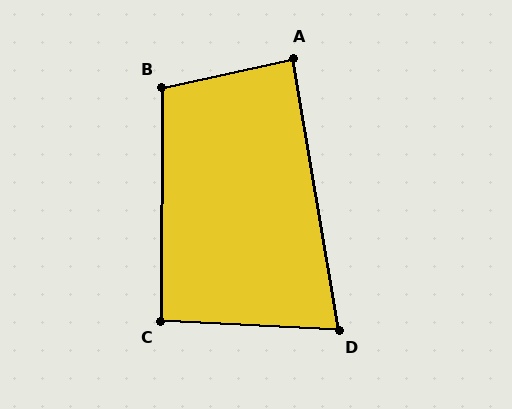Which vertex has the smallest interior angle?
D, at approximately 78 degrees.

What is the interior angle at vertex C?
Approximately 93 degrees (approximately right).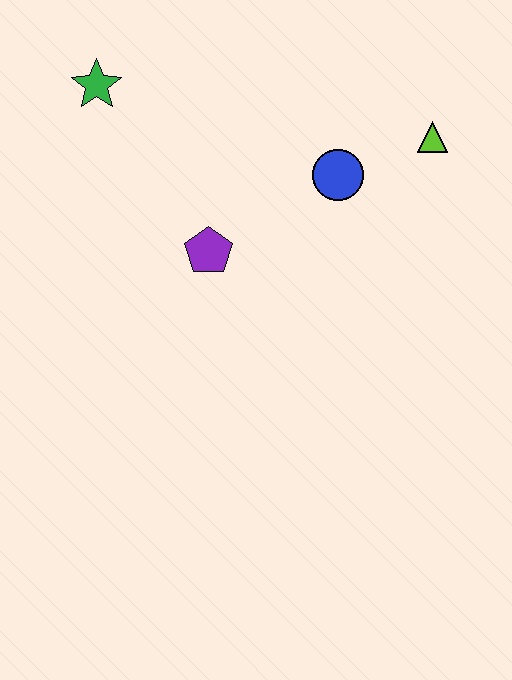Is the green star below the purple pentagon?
No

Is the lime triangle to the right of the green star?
Yes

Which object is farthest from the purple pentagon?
The lime triangle is farthest from the purple pentagon.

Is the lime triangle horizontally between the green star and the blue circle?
No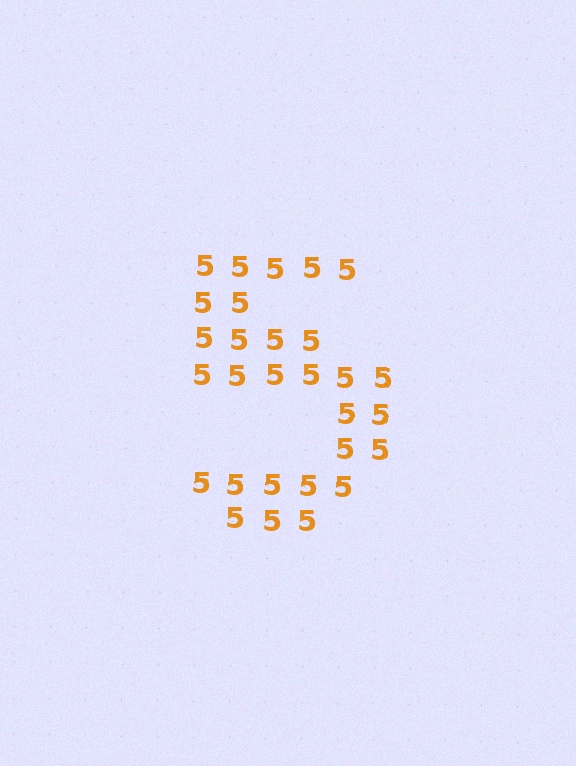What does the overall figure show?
The overall figure shows the digit 5.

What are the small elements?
The small elements are digit 5's.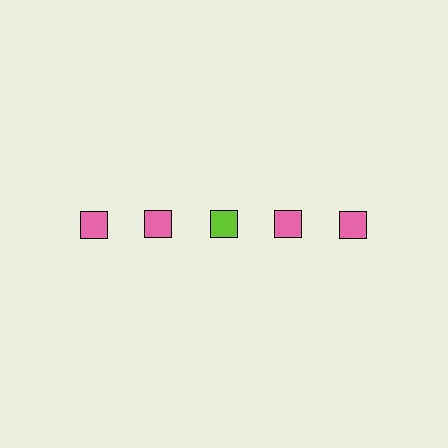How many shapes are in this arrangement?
There are 5 shapes arranged in a grid pattern.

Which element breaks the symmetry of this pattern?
The lime square in the top row, center column breaks the symmetry. All other shapes are pink squares.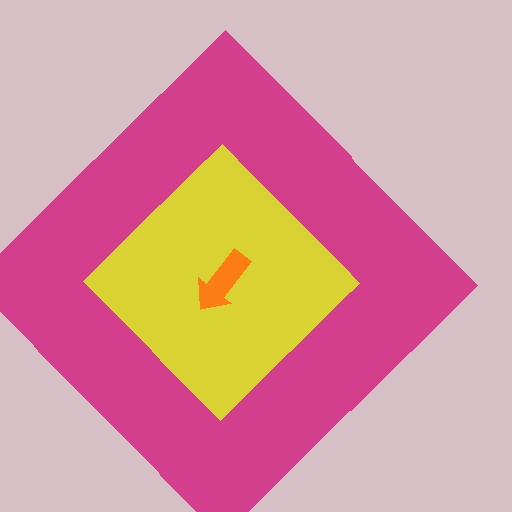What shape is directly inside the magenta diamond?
The yellow diamond.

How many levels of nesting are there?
3.